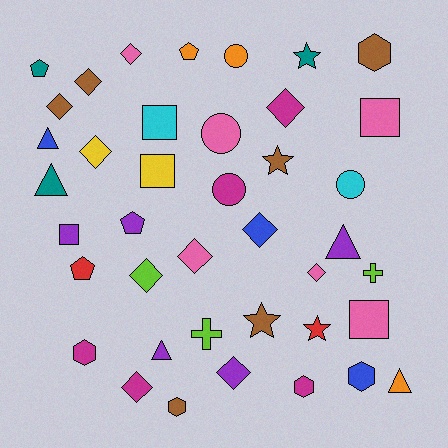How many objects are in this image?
There are 40 objects.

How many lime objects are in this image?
There are 3 lime objects.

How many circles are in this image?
There are 4 circles.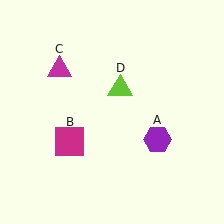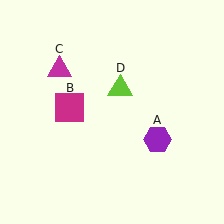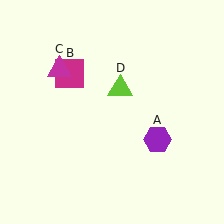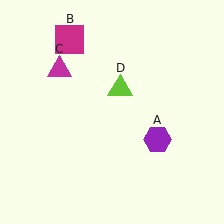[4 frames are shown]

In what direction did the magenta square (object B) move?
The magenta square (object B) moved up.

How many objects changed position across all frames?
1 object changed position: magenta square (object B).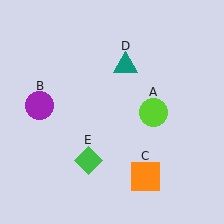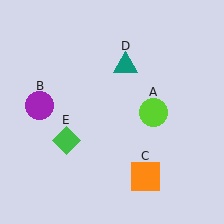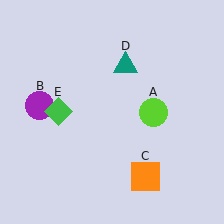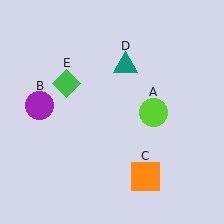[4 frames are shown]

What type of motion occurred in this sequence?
The green diamond (object E) rotated clockwise around the center of the scene.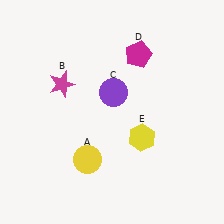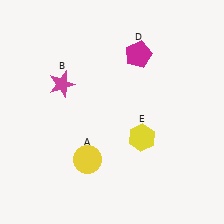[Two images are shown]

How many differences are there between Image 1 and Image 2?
There is 1 difference between the two images.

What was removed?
The purple circle (C) was removed in Image 2.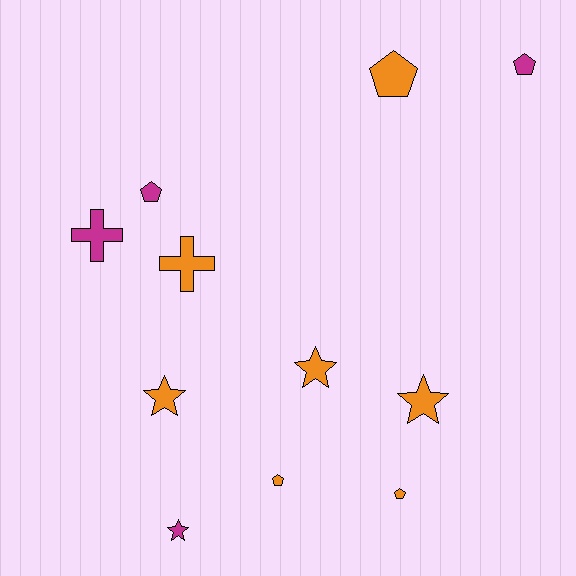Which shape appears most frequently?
Pentagon, with 5 objects.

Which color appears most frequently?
Orange, with 7 objects.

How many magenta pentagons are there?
There are 2 magenta pentagons.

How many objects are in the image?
There are 11 objects.